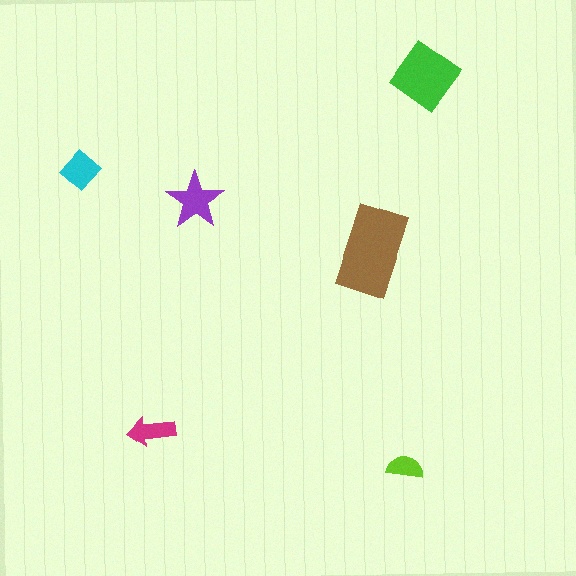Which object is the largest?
The brown rectangle.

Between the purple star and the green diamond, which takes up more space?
The green diamond.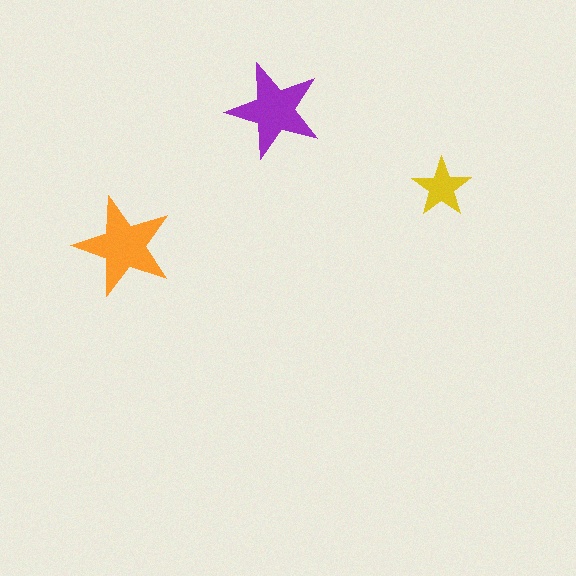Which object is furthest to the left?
The orange star is leftmost.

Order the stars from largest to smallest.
the orange one, the purple one, the yellow one.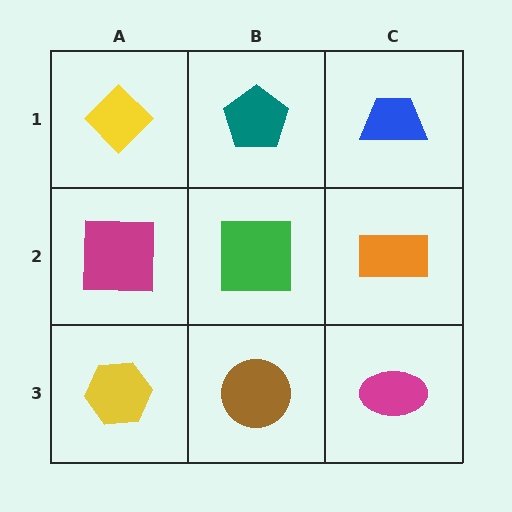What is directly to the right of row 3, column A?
A brown circle.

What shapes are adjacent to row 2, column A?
A yellow diamond (row 1, column A), a yellow hexagon (row 3, column A), a green square (row 2, column B).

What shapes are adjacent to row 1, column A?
A magenta square (row 2, column A), a teal pentagon (row 1, column B).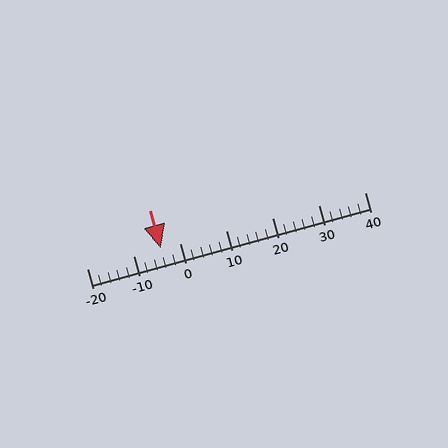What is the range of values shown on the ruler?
The ruler shows values from -20 to 40.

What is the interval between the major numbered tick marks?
The major tick marks are spaced 10 units apart.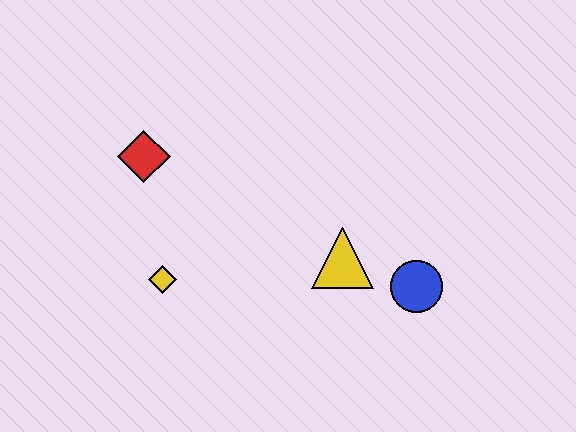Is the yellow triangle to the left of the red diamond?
No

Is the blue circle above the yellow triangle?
No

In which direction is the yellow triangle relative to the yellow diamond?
The yellow triangle is to the right of the yellow diamond.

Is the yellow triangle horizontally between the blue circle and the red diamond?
Yes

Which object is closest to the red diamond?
The yellow diamond is closest to the red diamond.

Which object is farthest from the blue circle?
The red diamond is farthest from the blue circle.